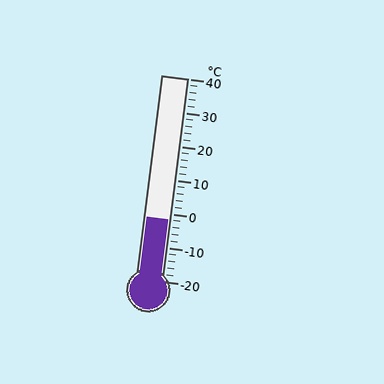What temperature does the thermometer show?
The thermometer shows approximately -2°C.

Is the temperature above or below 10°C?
The temperature is below 10°C.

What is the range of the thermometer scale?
The thermometer scale ranges from -20°C to 40°C.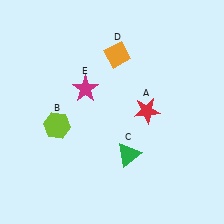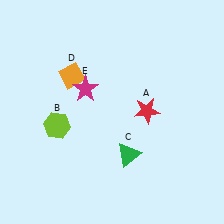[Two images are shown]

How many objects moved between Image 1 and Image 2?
1 object moved between the two images.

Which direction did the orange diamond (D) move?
The orange diamond (D) moved left.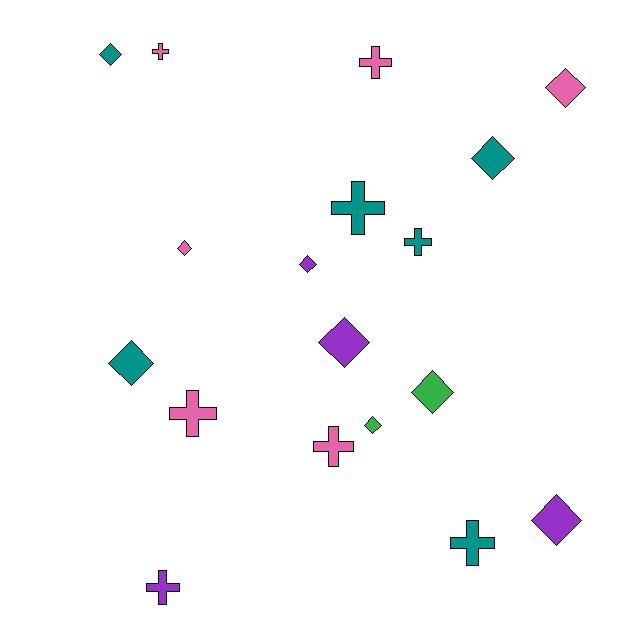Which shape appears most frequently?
Diamond, with 10 objects.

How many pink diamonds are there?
There are 2 pink diamonds.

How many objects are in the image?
There are 18 objects.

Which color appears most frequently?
Teal, with 6 objects.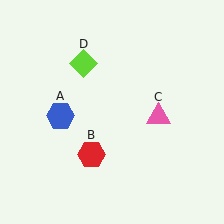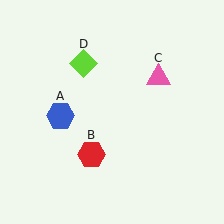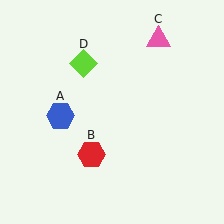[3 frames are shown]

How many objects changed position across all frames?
1 object changed position: pink triangle (object C).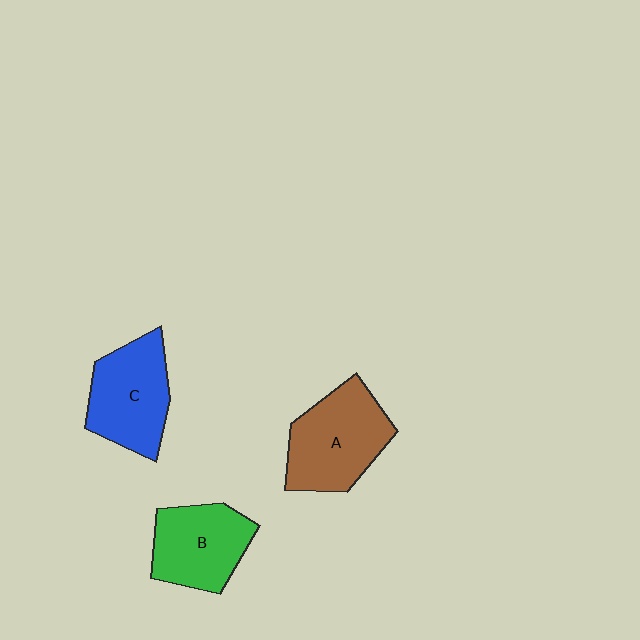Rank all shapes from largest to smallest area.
From largest to smallest: A (brown), C (blue), B (green).